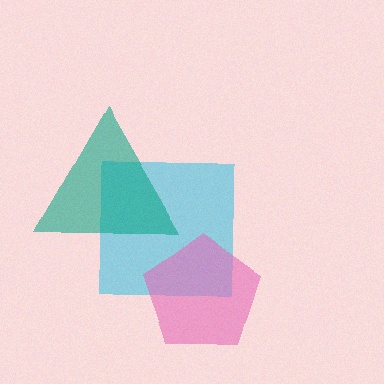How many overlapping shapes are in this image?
There are 3 overlapping shapes in the image.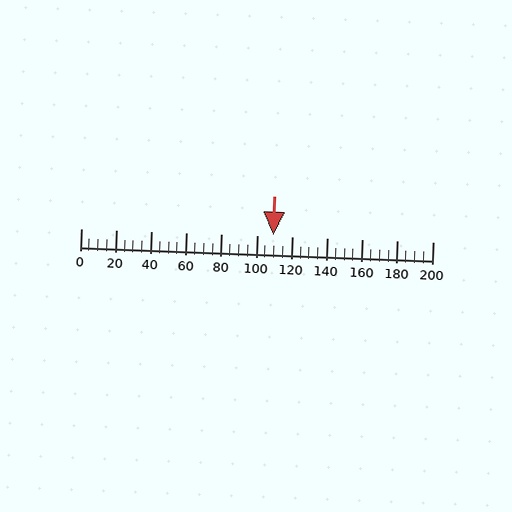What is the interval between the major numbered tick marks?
The major tick marks are spaced 20 units apart.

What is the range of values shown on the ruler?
The ruler shows values from 0 to 200.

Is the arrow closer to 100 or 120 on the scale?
The arrow is closer to 100.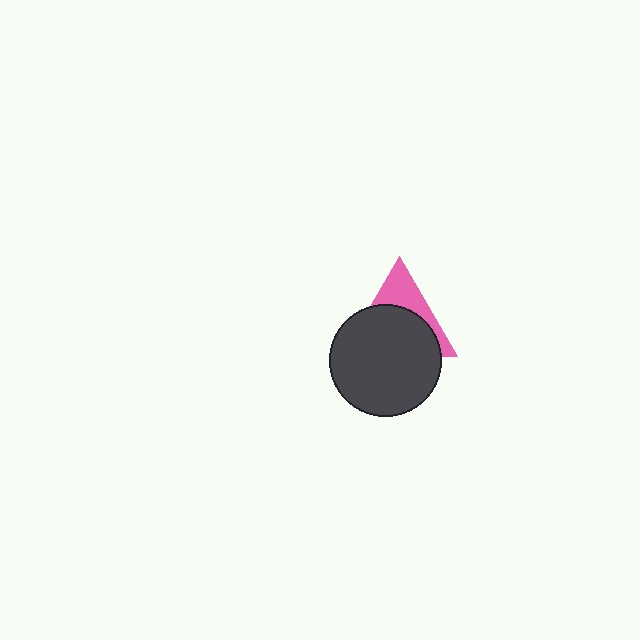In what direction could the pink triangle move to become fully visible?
The pink triangle could move up. That would shift it out from behind the dark gray circle entirely.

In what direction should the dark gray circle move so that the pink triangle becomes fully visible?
The dark gray circle should move down. That is the shortest direction to clear the overlap and leave the pink triangle fully visible.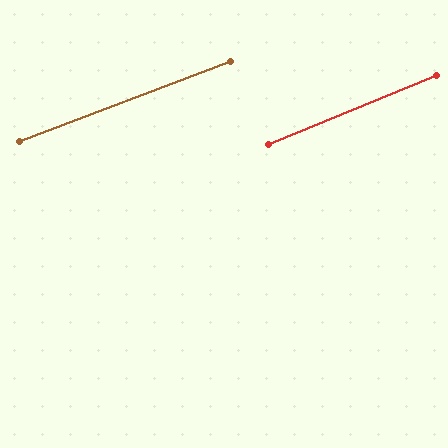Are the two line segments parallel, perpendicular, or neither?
Parallel — their directions differ by only 1.3°.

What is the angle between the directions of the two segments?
Approximately 1 degree.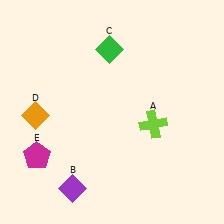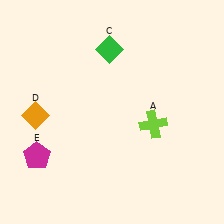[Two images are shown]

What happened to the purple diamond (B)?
The purple diamond (B) was removed in Image 2. It was in the bottom-left area of Image 1.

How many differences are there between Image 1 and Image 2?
There is 1 difference between the two images.